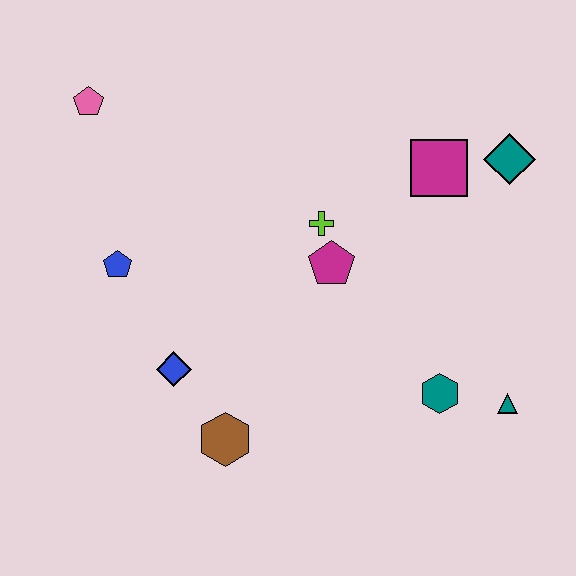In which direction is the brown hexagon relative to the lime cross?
The brown hexagon is below the lime cross.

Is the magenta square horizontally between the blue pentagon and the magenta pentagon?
No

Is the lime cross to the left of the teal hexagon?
Yes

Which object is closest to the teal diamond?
The magenta square is closest to the teal diamond.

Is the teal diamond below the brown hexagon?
No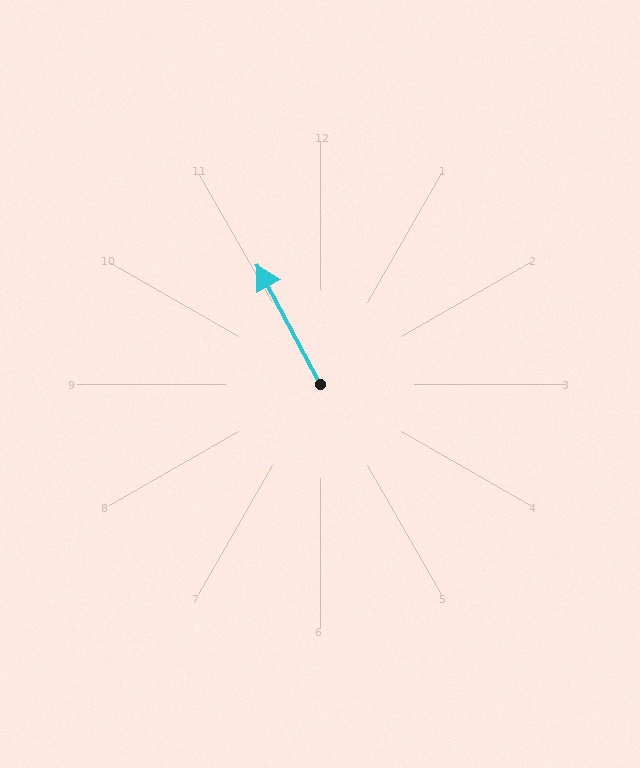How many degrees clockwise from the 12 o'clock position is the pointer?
Approximately 332 degrees.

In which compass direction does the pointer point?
Northwest.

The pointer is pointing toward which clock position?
Roughly 11 o'clock.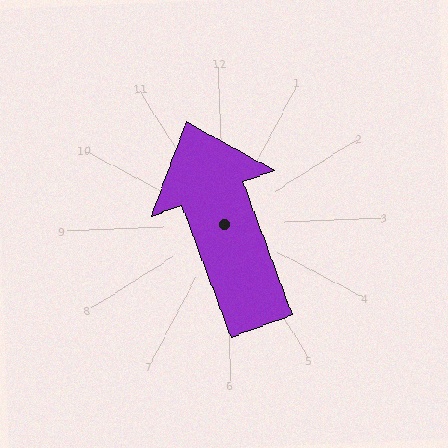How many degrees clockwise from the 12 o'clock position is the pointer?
Approximately 342 degrees.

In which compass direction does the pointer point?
North.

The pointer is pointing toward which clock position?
Roughly 11 o'clock.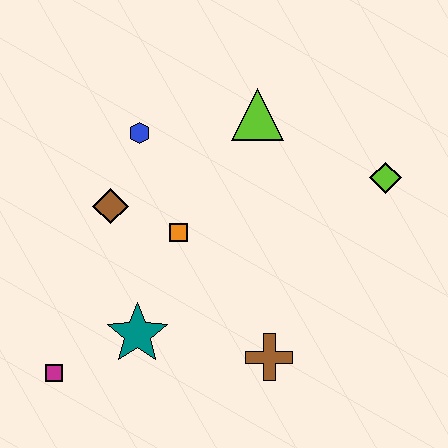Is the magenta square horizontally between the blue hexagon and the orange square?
No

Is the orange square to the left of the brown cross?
Yes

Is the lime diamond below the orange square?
No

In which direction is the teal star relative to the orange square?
The teal star is below the orange square.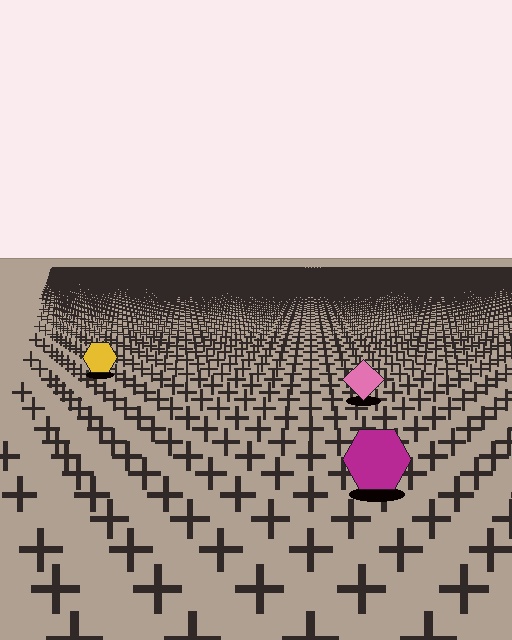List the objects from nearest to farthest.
From nearest to farthest: the magenta hexagon, the pink diamond, the yellow hexagon.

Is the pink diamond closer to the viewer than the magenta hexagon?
No. The magenta hexagon is closer — you can tell from the texture gradient: the ground texture is coarser near it.